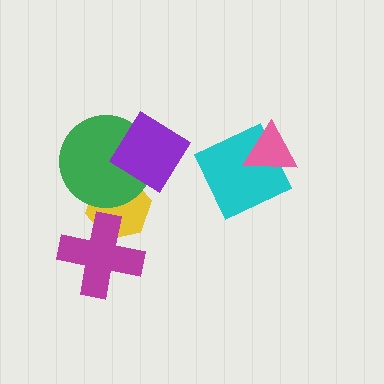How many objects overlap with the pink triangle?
1 object overlaps with the pink triangle.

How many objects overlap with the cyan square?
1 object overlaps with the cyan square.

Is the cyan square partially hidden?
Yes, it is partially covered by another shape.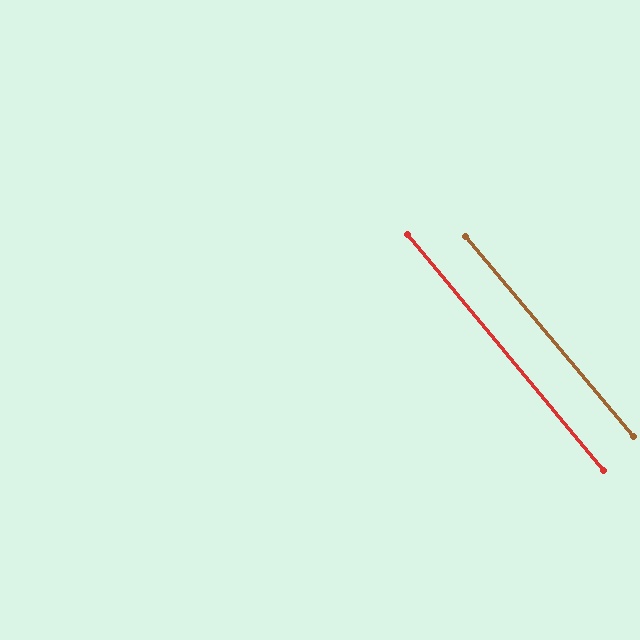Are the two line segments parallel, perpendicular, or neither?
Parallel — their directions differ by only 0.4°.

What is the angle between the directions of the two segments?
Approximately 0 degrees.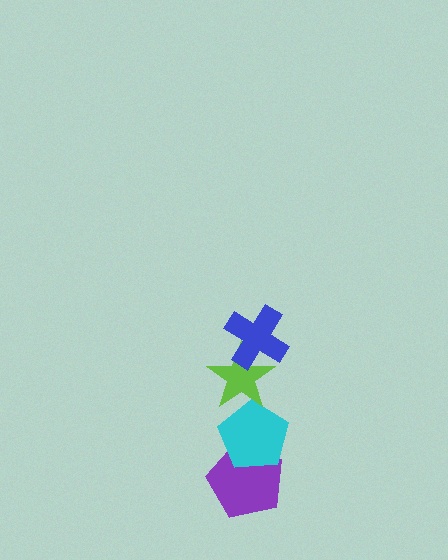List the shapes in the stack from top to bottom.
From top to bottom: the blue cross, the lime star, the cyan pentagon, the purple pentagon.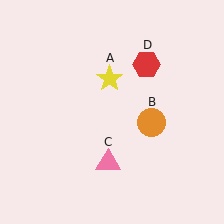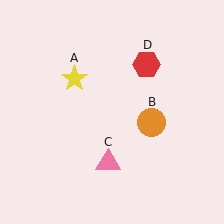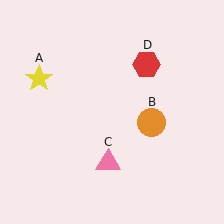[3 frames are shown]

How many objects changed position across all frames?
1 object changed position: yellow star (object A).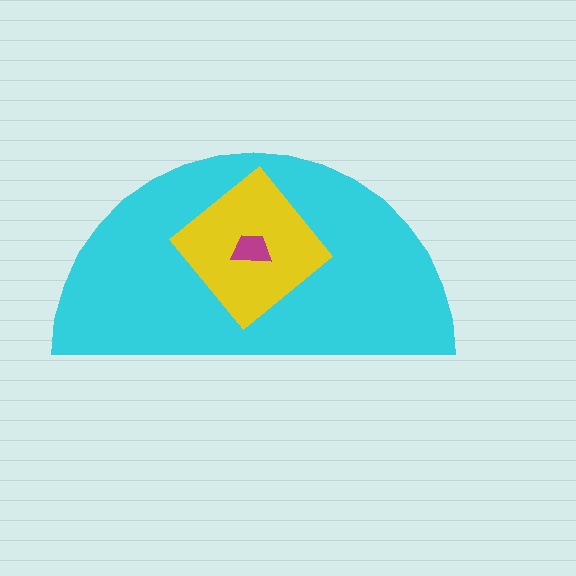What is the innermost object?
The magenta trapezoid.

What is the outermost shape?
The cyan semicircle.